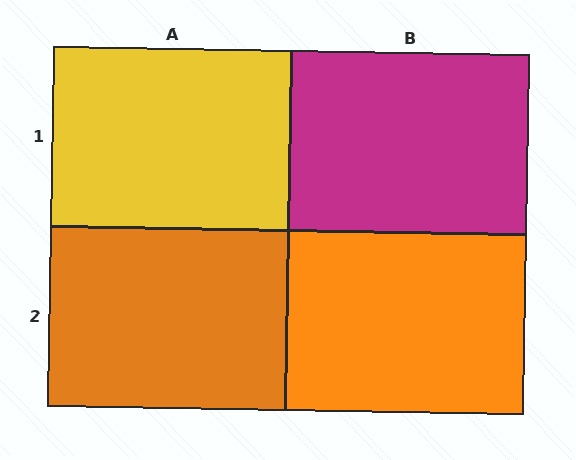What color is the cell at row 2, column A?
Orange.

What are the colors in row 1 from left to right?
Yellow, magenta.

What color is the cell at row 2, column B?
Orange.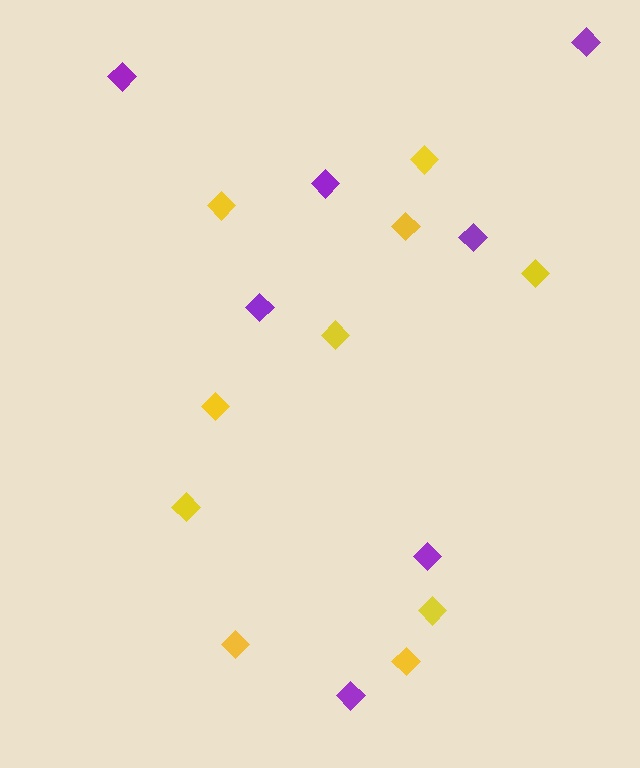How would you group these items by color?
There are 2 groups: one group of purple diamonds (7) and one group of yellow diamonds (10).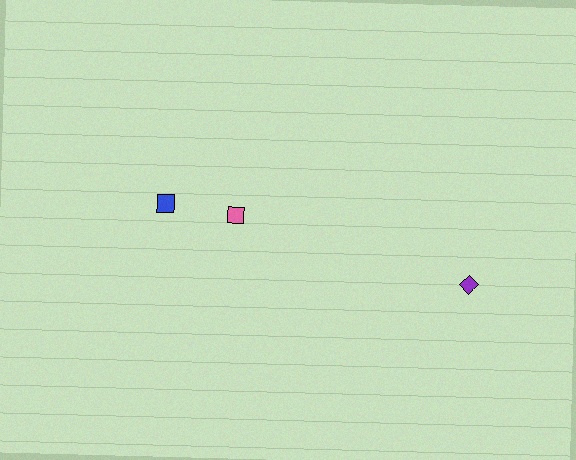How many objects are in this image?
There are 3 objects.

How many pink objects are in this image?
There is 1 pink object.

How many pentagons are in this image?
There are no pentagons.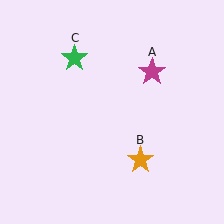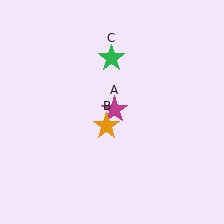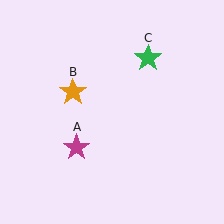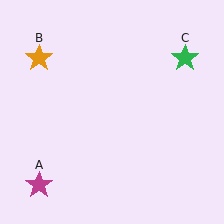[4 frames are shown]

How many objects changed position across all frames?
3 objects changed position: magenta star (object A), orange star (object B), green star (object C).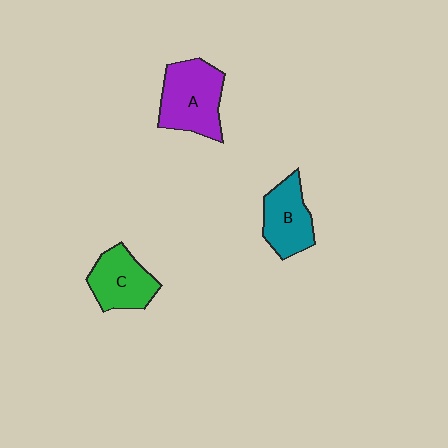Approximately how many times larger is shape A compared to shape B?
Approximately 1.3 times.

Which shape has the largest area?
Shape A (purple).